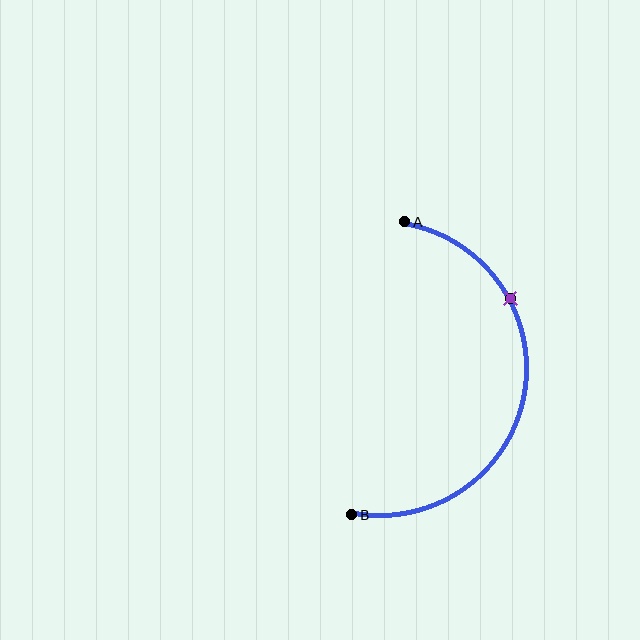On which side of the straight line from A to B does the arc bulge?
The arc bulges to the right of the straight line connecting A and B.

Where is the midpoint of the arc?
The arc midpoint is the point on the curve farthest from the straight line joining A and B. It sits to the right of that line.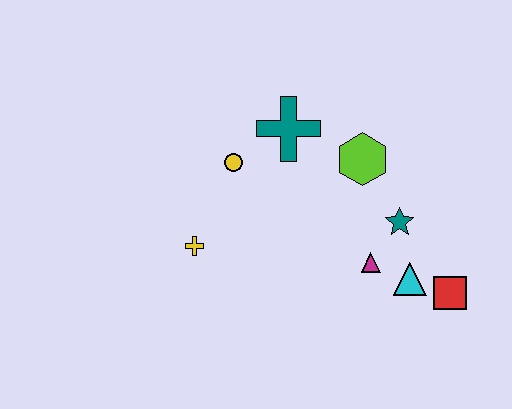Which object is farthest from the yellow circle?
The red square is farthest from the yellow circle.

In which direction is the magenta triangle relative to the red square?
The magenta triangle is to the left of the red square.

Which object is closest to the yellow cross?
The yellow circle is closest to the yellow cross.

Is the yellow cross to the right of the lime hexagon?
No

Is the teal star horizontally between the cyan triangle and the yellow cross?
Yes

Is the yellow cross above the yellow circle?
No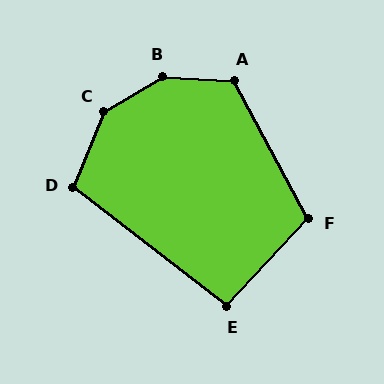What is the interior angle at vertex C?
Approximately 143 degrees (obtuse).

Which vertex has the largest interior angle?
B, at approximately 146 degrees.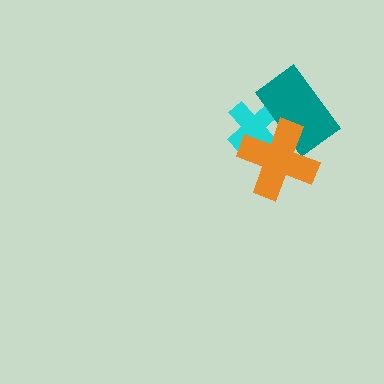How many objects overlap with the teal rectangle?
2 objects overlap with the teal rectangle.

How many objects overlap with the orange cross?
2 objects overlap with the orange cross.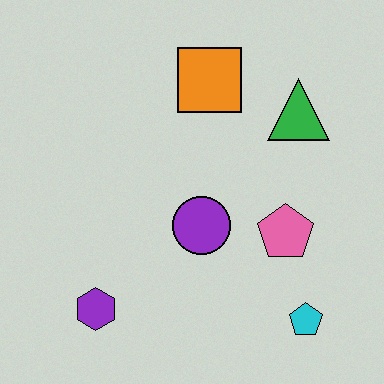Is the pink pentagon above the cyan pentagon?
Yes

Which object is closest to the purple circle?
The pink pentagon is closest to the purple circle.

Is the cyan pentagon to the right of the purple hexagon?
Yes